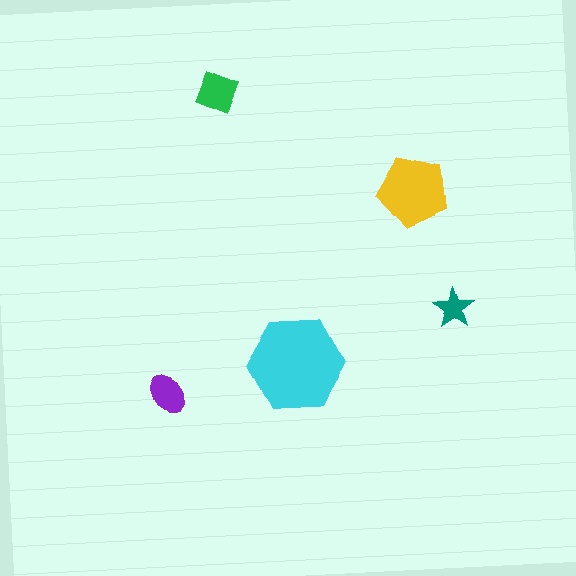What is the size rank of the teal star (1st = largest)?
5th.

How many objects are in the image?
There are 5 objects in the image.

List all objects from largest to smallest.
The cyan hexagon, the yellow pentagon, the green diamond, the purple ellipse, the teal star.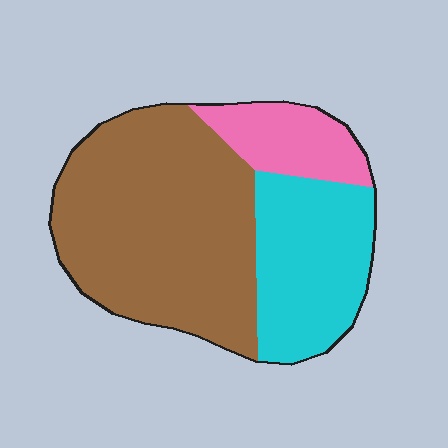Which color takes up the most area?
Brown, at roughly 55%.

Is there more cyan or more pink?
Cyan.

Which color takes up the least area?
Pink, at roughly 15%.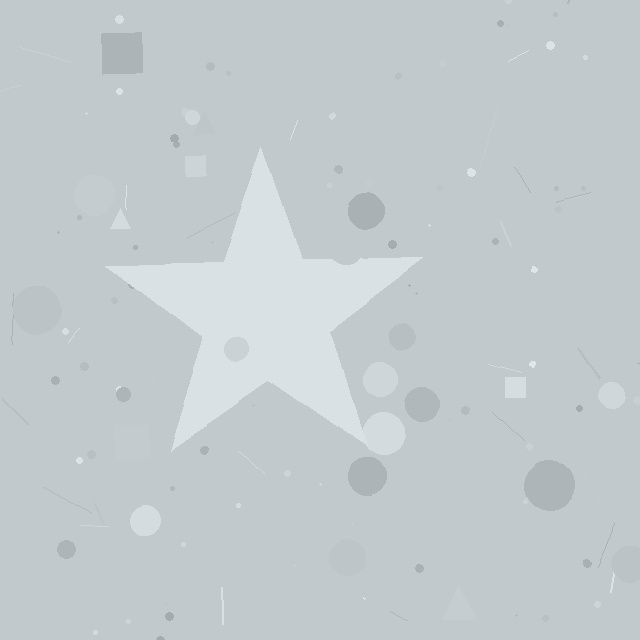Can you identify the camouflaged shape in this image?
The camouflaged shape is a star.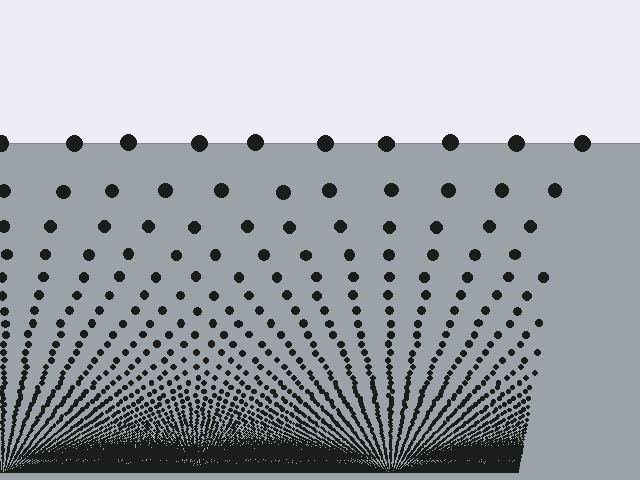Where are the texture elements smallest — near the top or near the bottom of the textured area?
Near the bottom.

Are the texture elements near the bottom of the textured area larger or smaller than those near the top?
Smaller. The gradient is inverted — elements near the bottom are smaller and denser.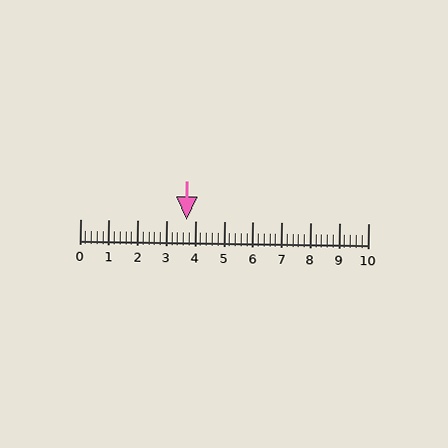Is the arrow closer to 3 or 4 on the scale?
The arrow is closer to 4.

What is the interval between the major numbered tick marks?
The major tick marks are spaced 1 units apart.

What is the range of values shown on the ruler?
The ruler shows values from 0 to 10.